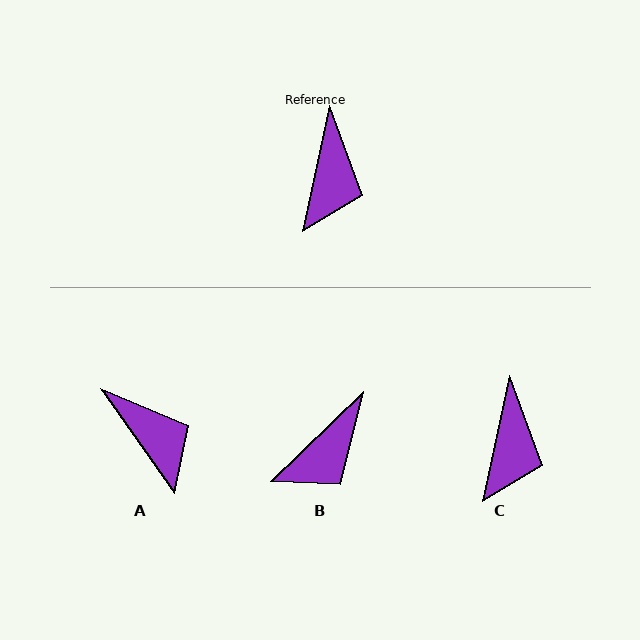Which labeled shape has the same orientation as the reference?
C.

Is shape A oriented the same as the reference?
No, it is off by about 48 degrees.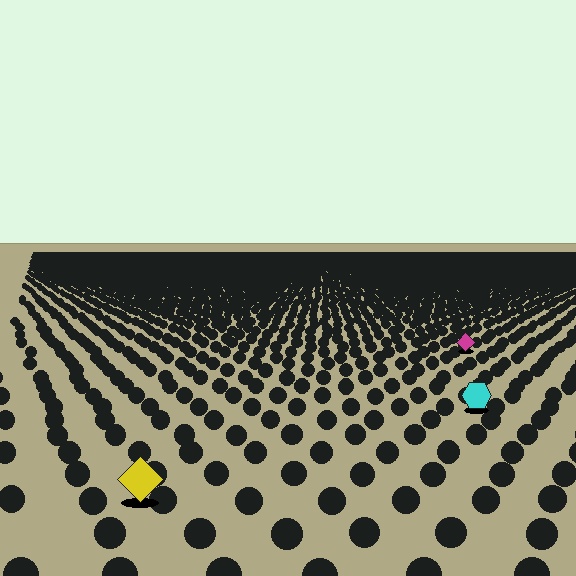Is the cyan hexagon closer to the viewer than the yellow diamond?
No. The yellow diamond is closer — you can tell from the texture gradient: the ground texture is coarser near it.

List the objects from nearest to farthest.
From nearest to farthest: the yellow diamond, the cyan hexagon, the magenta diamond.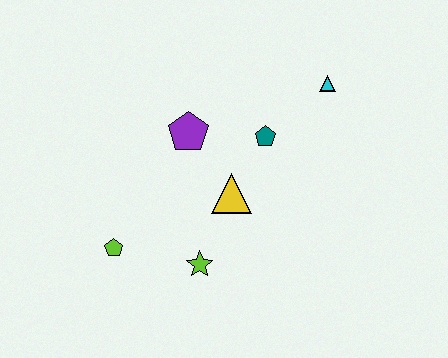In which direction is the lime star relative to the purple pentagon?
The lime star is below the purple pentagon.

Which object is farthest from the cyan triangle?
The lime pentagon is farthest from the cyan triangle.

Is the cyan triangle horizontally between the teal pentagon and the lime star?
No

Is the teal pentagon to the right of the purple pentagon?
Yes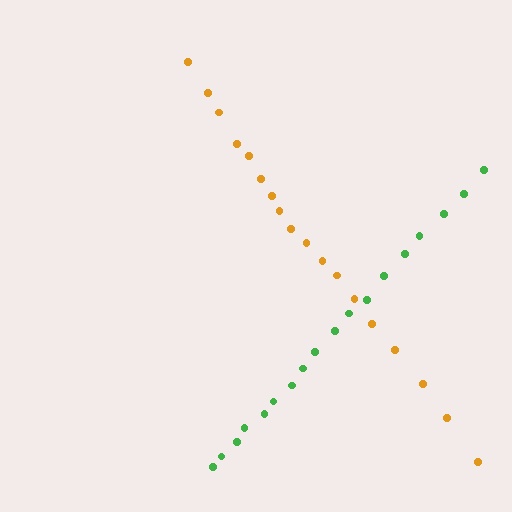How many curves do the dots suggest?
There are 2 distinct paths.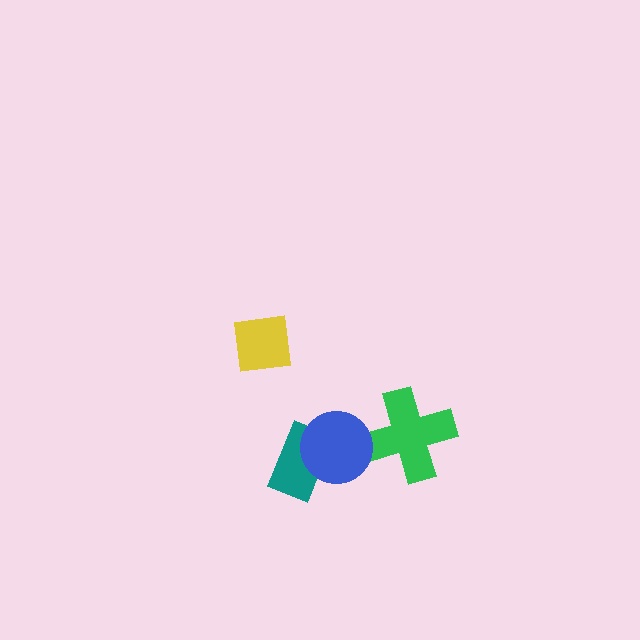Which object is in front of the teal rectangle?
The blue circle is in front of the teal rectangle.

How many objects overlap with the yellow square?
0 objects overlap with the yellow square.